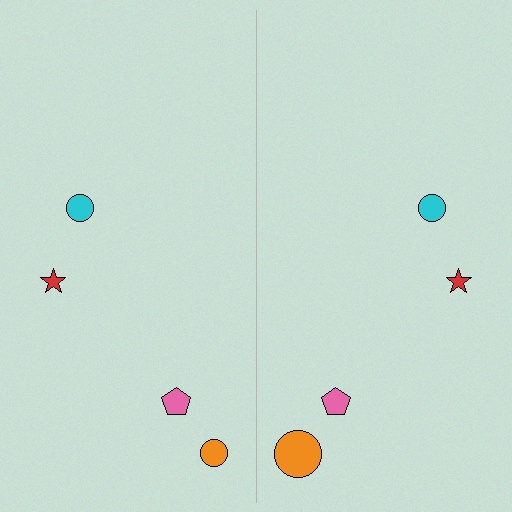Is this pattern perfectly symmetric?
No, the pattern is not perfectly symmetric. The orange circle on the right side has a different size than its mirror counterpart.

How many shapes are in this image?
There are 8 shapes in this image.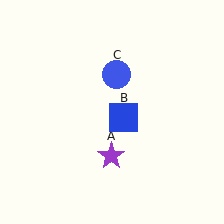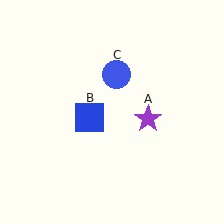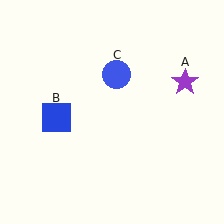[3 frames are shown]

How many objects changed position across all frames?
2 objects changed position: purple star (object A), blue square (object B).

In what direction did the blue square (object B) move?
The blue square (object B) moved left.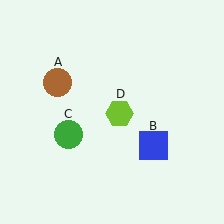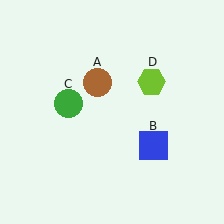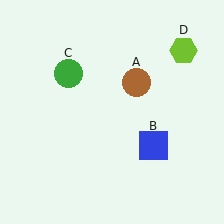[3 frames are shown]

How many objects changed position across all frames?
3 objects changed position: brown circle (object A), green circle (object C), lime hexagon (object D).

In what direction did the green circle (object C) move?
The green circle (object C) moved up.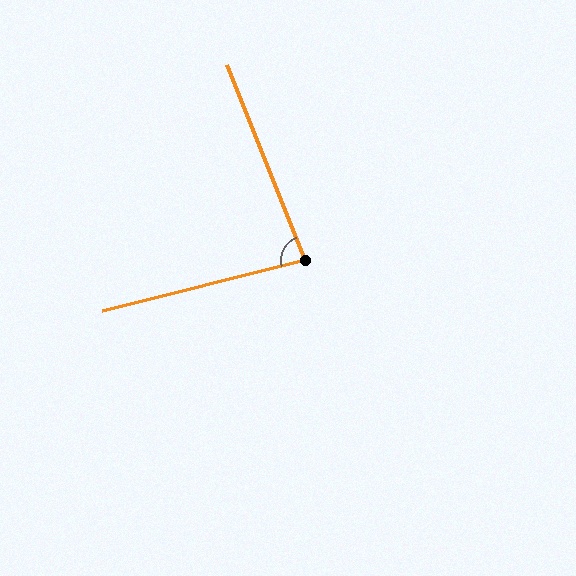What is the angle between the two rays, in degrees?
Approximately 82 degrees.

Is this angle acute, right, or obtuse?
It is acute.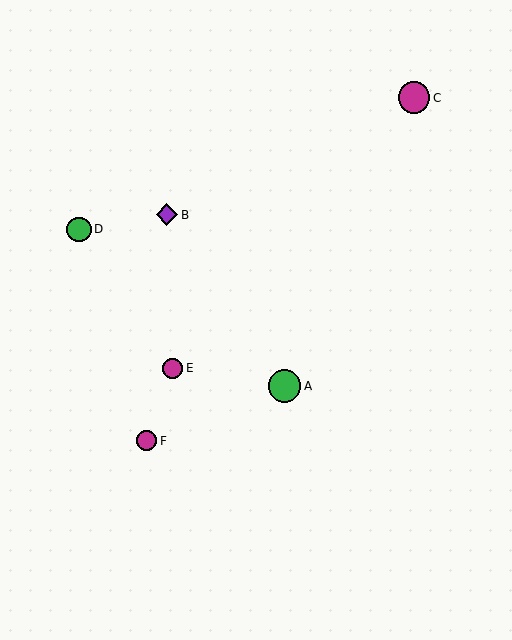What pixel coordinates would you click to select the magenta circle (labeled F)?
Click at (147, 441) to select the magenta circle F.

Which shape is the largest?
The green circle (labeled A) is the largest.